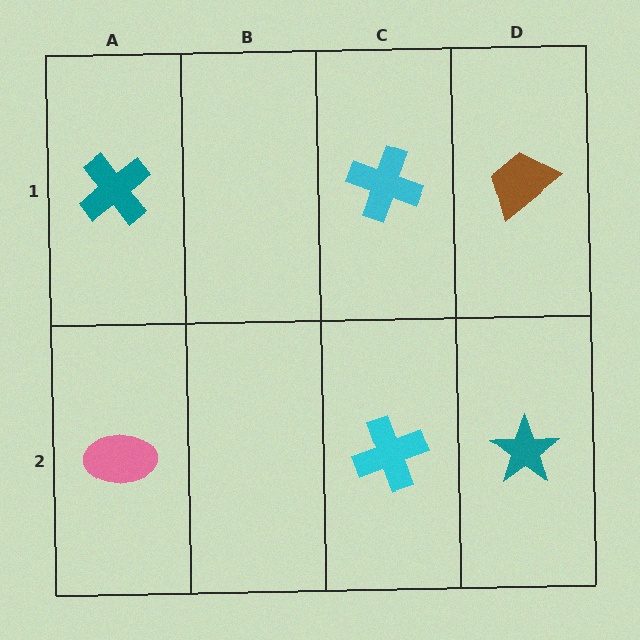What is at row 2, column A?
A pink ellipse.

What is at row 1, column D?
A brown trapezoid.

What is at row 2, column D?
A teal star.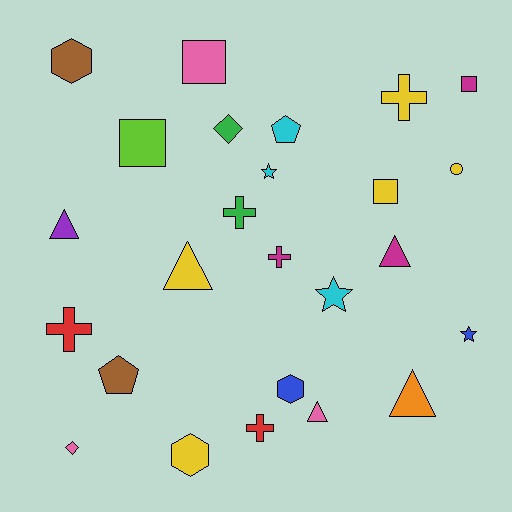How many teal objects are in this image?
There are no teal objects.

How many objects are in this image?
There are 25 objects.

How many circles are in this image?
There is 1 circle.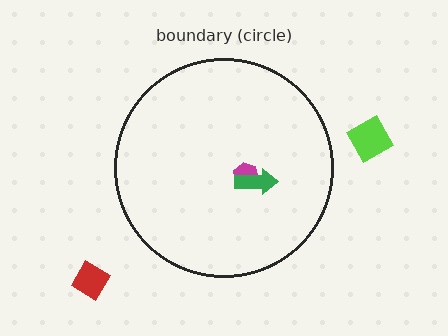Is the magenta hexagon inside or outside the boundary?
Inside.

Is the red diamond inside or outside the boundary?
Outside.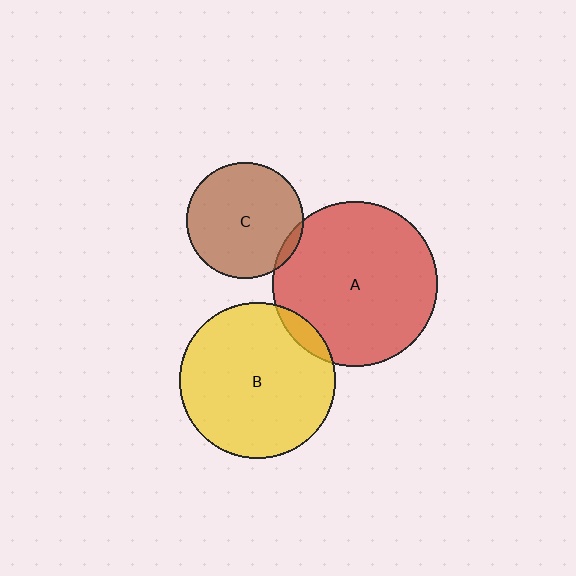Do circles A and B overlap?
Yes.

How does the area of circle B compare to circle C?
Approximately 1.8 times.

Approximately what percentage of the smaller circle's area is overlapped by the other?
Approximately 5%.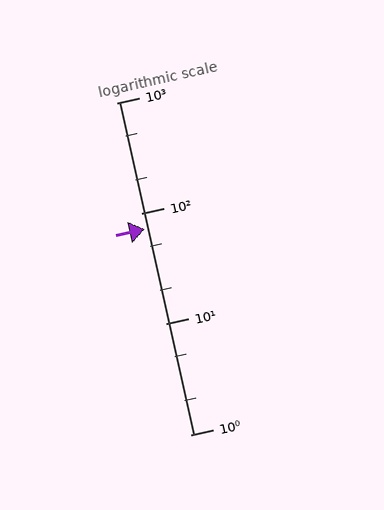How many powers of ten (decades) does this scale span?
The scale spans 3 decades, from 1 to 1000.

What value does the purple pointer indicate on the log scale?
The pointer indicates approximately 72.